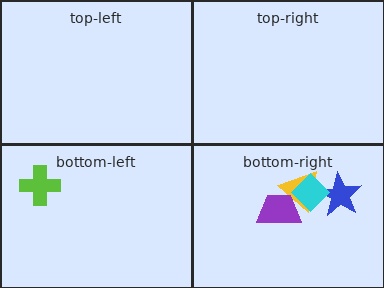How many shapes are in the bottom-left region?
1.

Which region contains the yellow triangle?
The bottom-right region.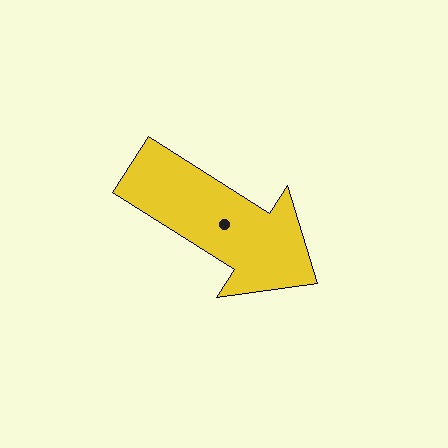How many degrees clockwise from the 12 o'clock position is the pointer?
Approximately 122 degrees.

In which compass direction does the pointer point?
Southeast.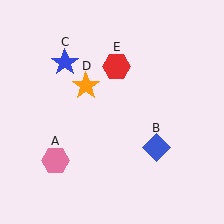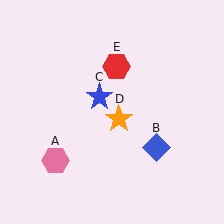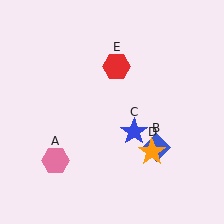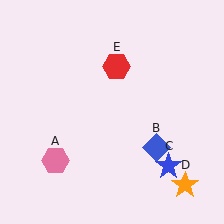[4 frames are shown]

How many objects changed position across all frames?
2 objects changed position: blue star (object C), orange star (object D).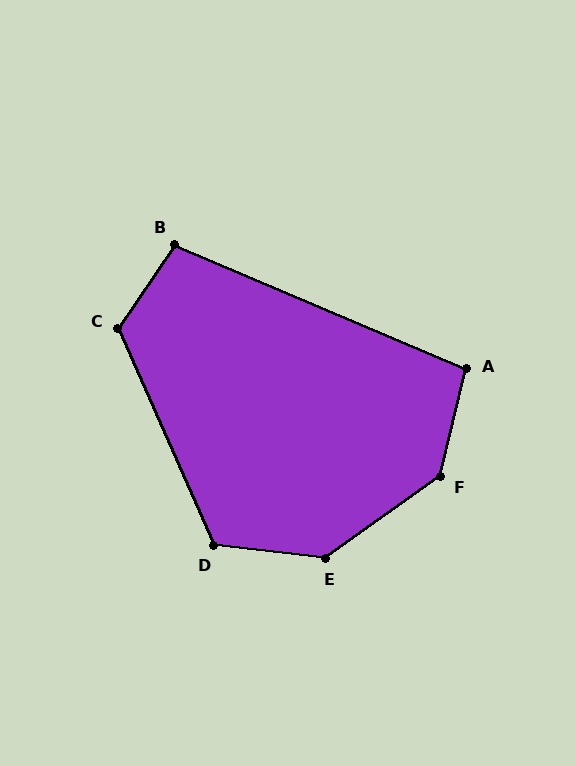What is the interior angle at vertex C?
Approximately 122 degrees (obtuse).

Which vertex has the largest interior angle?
F, at approximately 139 degrees.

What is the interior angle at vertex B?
Approximately 101 degrees (obtuse).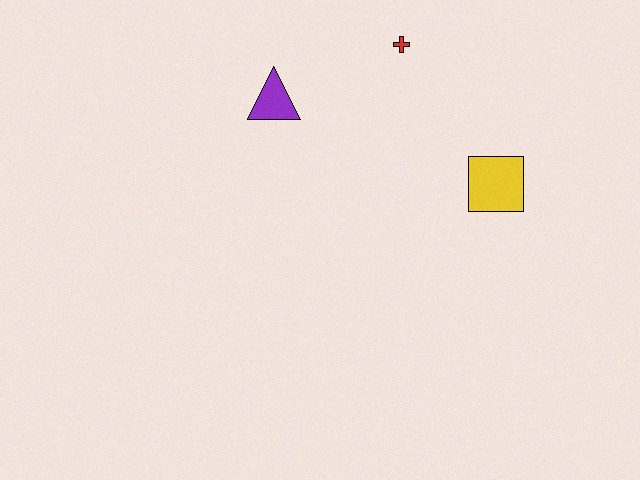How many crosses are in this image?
There is 1 cross.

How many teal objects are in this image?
There are no teal objects.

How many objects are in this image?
There are 3 objects.